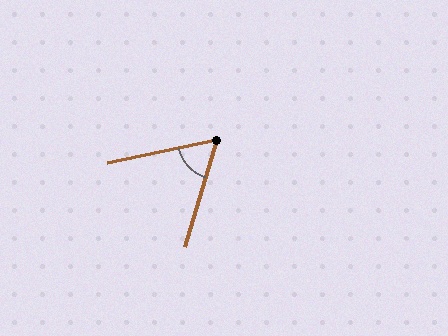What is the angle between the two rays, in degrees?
Approximately 61 degrees.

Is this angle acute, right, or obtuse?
It is acute.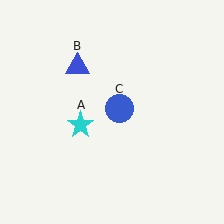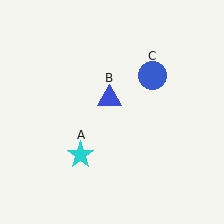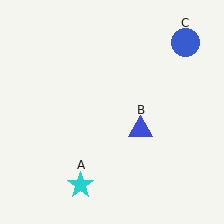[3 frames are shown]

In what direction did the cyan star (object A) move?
The cyan star (object A) moved down.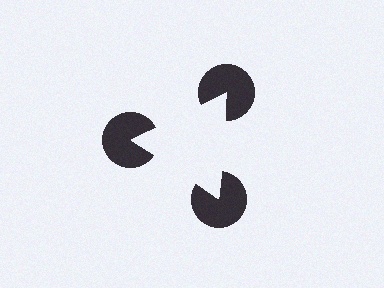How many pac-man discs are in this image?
There are 3 — one at each vertex of the illusory triangle.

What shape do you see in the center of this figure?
An illusory triangle — its edges are inferred from the aligned wedge cuts in the pac-man discs, not physically drawn.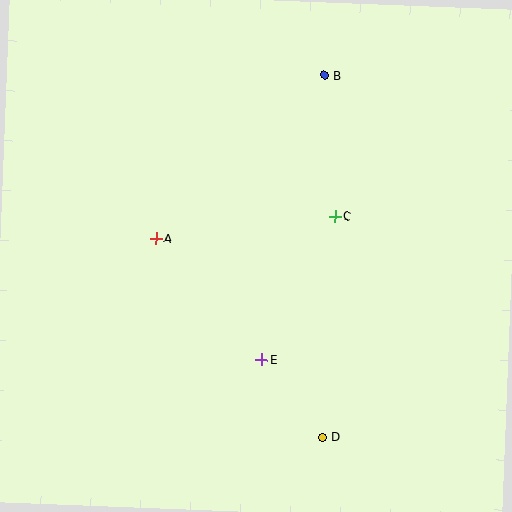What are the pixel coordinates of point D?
Point D is at (323, 437).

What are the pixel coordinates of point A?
Point A is at (156, 239).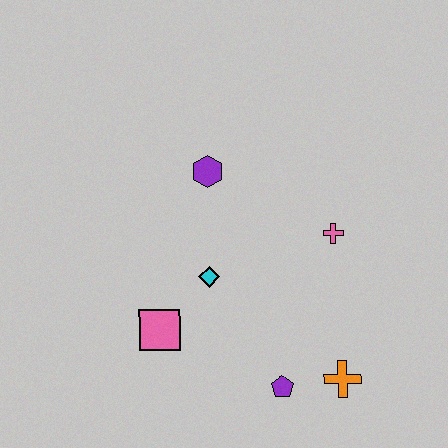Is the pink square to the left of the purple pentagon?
Yes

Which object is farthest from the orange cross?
The purple hexagon is farthest from the orange cross.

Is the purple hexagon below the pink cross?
No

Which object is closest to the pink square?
The cyan diamond is closest to the pink square.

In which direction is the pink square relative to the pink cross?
The pink square is to the left of the pink cross.